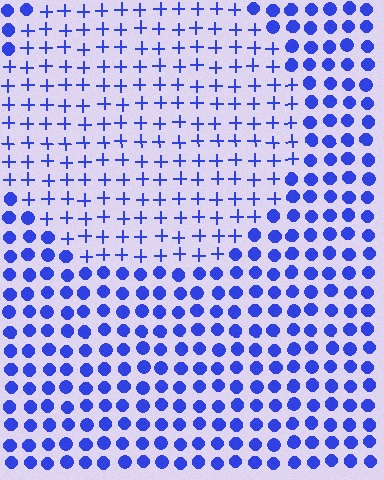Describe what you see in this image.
The image is filled with small blue elements arranged in a uniform grid. A circle-shaped region contains plus signs, while the surrounding area contains circles. The boundary is defined purely by the change in element shape.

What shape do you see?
I see a circle.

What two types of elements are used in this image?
The image uses plus signs inside the circle region and circles outside it.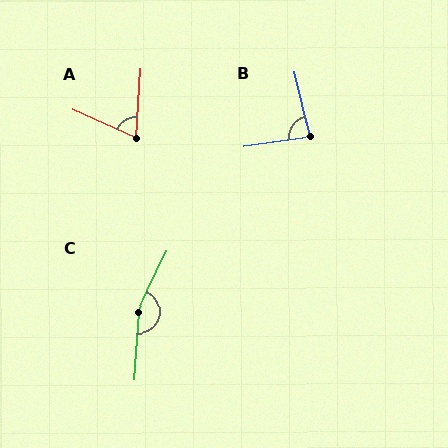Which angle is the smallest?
A, at approximately 70 degrees.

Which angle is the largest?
C, at approximately 158 degrees.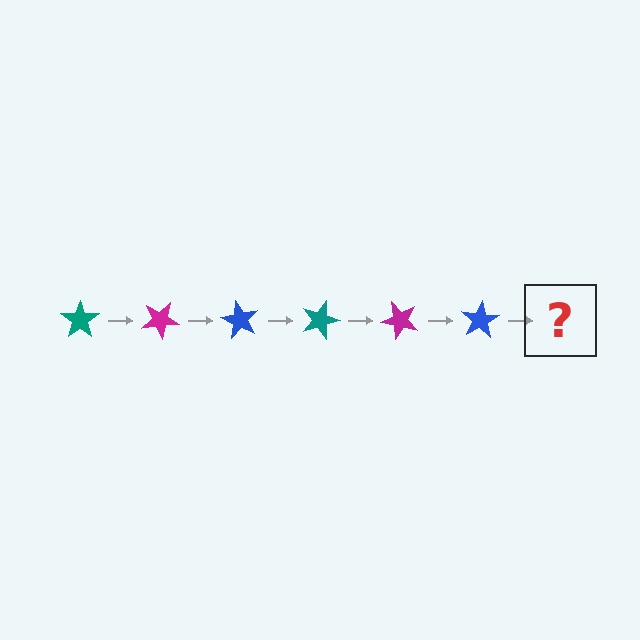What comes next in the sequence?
The next element should be a teal star, rotated 180 degrees from the start.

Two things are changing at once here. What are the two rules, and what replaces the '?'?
The two rules are that it rotates 30 degrees each step and the color cycles through teal, magenta, and blue. The '?' should be a teal star, rotated 180 degrees from the start.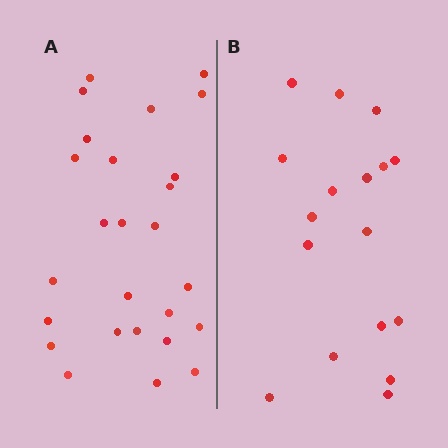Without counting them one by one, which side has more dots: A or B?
Region A (the left region) has more dots.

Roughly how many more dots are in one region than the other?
Region A has roughly 8 or so more dots than region B.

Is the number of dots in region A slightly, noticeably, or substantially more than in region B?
Region A has substantially more. The ratio is roughly 1.5 to 1.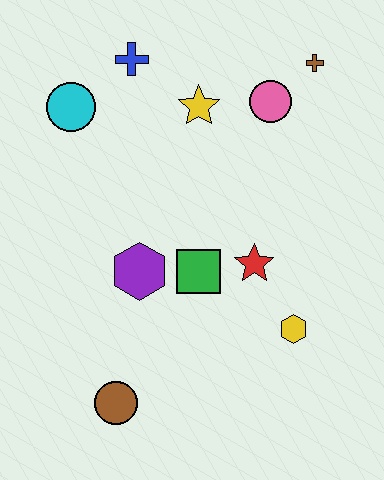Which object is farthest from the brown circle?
The brown cross is farthest from the brown circle.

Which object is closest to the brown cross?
The pink circle is closest to the brown cross.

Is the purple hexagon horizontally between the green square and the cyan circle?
Yes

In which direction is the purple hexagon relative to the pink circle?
The purple hexagon is below the pink circle.